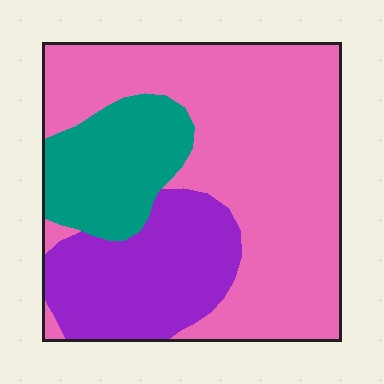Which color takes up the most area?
Pink, at roughly 60%.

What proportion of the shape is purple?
Purple covers about 25% of the shape.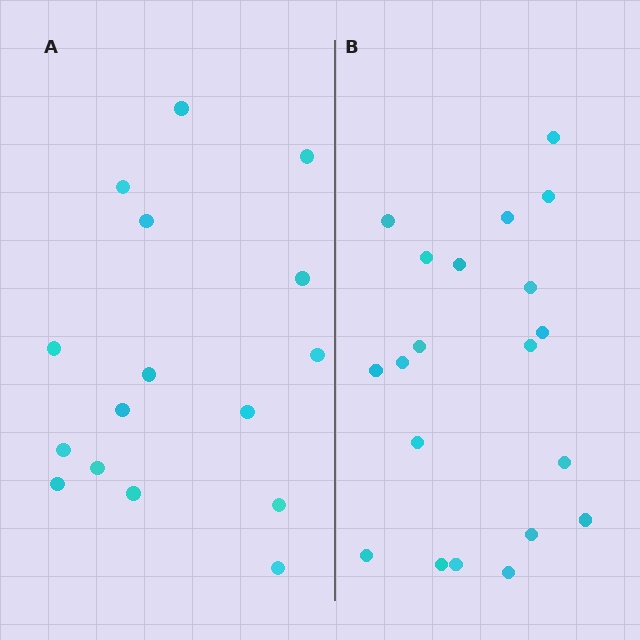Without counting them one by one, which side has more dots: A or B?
Region B (the right region) has more dots.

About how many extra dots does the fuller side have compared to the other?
Region B has about 4 more dots than region A.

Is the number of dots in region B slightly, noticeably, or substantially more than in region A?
Region B has noticeably more, but not dramatically so. The ratio is roughly 1.2 to 1.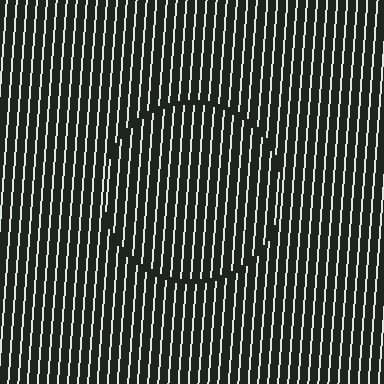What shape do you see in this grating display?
An illusory circle. The interior of the shape contains the same grating, shifted by half a period — the contour is defined by the phase discontinuity where line-ends from the inner and outer gratings abut.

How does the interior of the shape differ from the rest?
The interior of the shape contains the same grating, shifted by half a period — the contour is defined by the phase discontinuity where line-ends from the inner and outer gratings abut.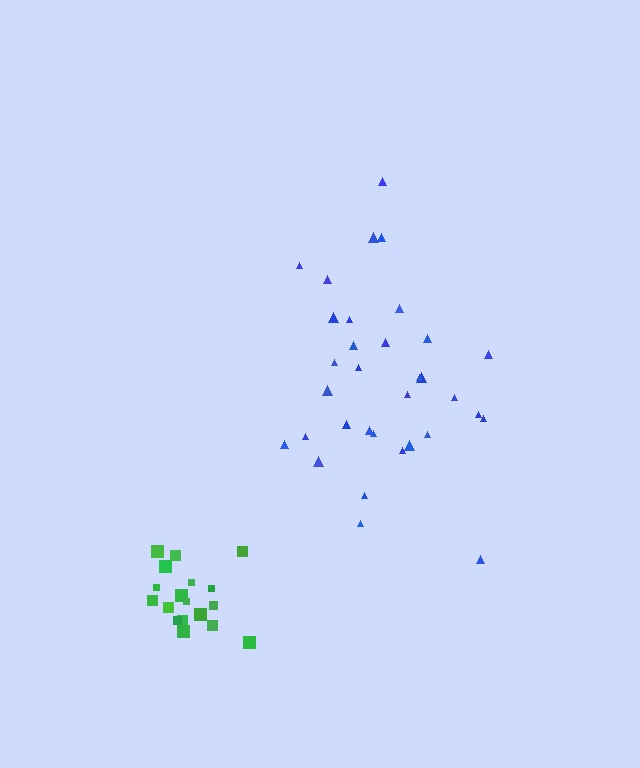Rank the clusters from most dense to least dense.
green, blue.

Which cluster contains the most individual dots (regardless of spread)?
Blue (33).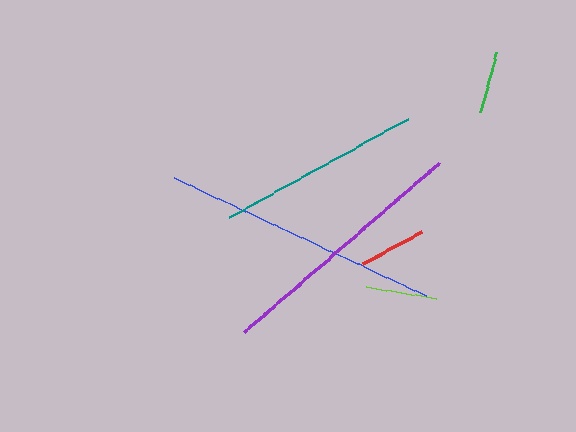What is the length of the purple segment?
The purple segment is approximately 259 pixels long.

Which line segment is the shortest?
The green line is the shortest at approximately 63 pixels.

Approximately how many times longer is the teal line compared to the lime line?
The teal line is approximately 2.8 times the length of the lime line.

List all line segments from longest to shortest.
From longest to shortest: blue, purple, teal, lime, red, green.